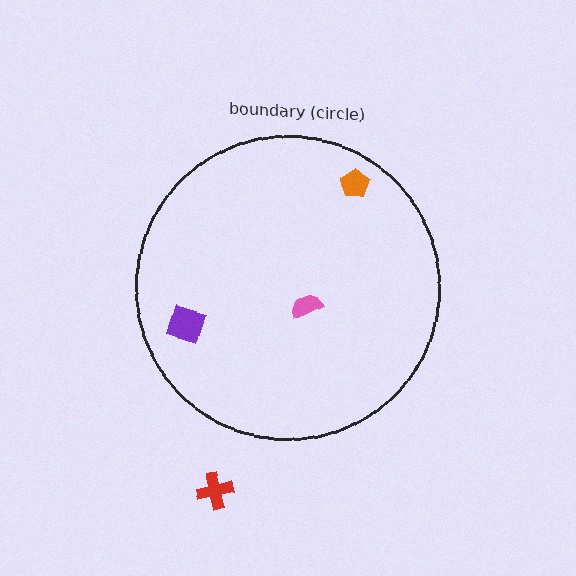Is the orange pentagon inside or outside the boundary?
Inside.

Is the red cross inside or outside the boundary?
Outside.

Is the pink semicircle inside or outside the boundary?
Inside.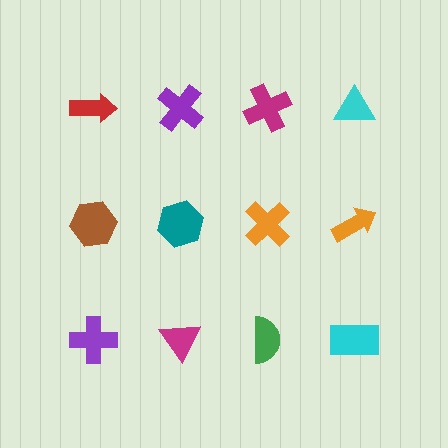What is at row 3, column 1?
A purple cross.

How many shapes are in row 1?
4 shapes.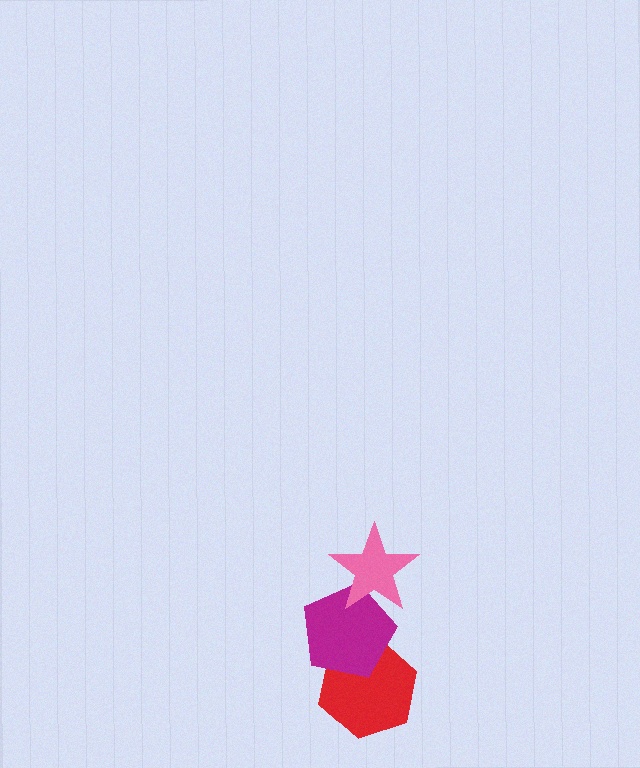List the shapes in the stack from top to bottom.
From top to bottom: the pink star, the magenta pentagon, the red hexagon.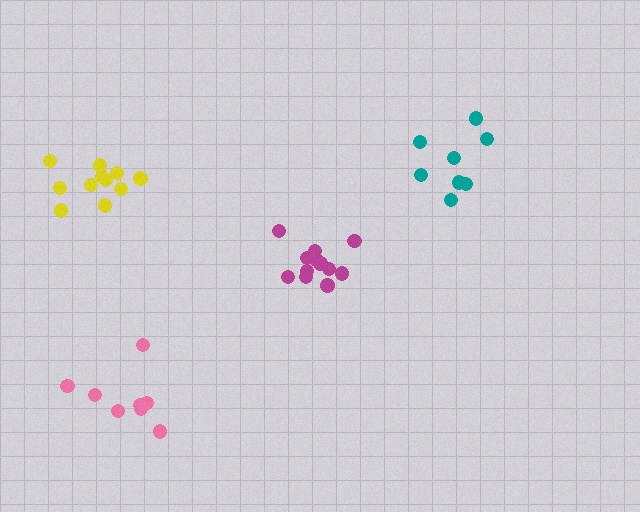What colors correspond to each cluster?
The clusters are colored: pink, magenta, yellow, teal.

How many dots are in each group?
Group 1: 8 dots, Group 2: 12 dots, Group 3: 11 dots, Group 4: 8 dots (39 total).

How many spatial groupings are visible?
There are 4 spatial groupings.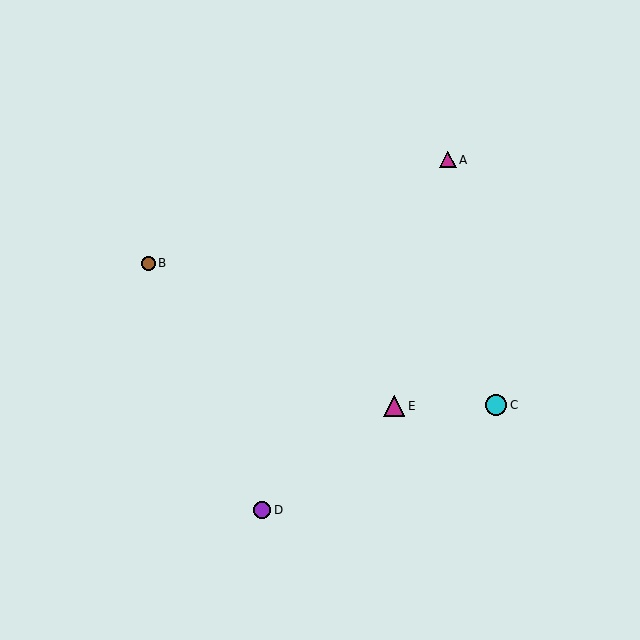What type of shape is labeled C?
Shape C is a cyan circle.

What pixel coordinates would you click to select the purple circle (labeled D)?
Click at (262, 510) to select the purple circle D.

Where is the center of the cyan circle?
The center of the cyan circle is at (496, 405).